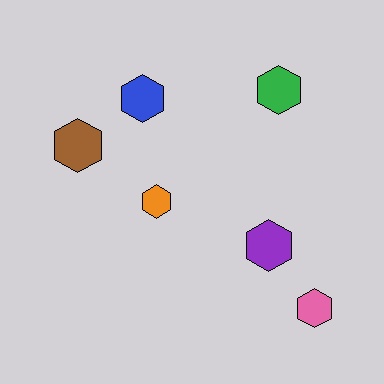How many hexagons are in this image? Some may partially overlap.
There are 6 hexagons.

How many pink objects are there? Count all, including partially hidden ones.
There is 1 pink object.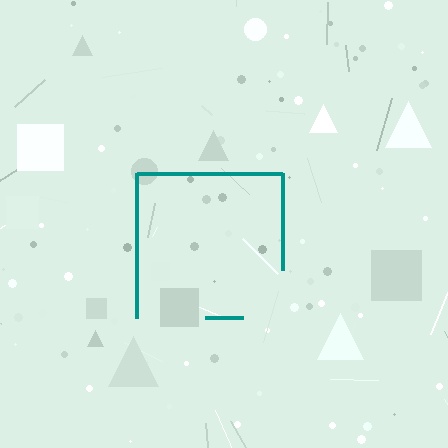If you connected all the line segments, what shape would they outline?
They would outline a square.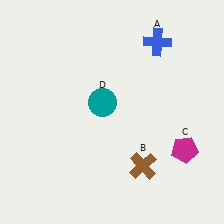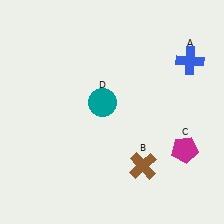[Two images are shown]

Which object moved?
The blue cross (A) moved right.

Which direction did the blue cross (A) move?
The blue cross (A) moved right.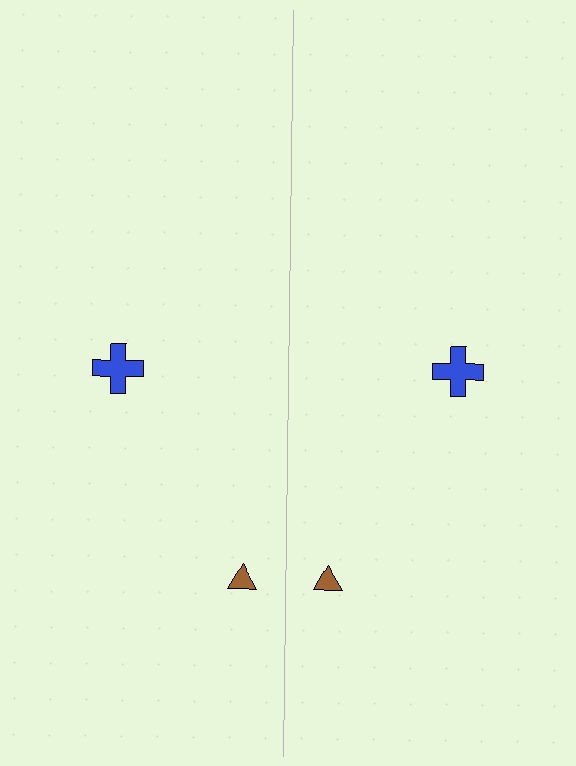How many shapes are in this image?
There are 4 shapes in this image.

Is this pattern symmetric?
Yes, this pattern has bilateral (reflection) symmetry.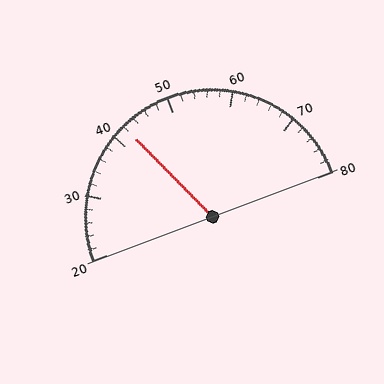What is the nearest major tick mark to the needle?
The nearest major tick mark is 40.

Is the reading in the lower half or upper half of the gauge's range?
The reading is in the lower half of the range (20 to 80).